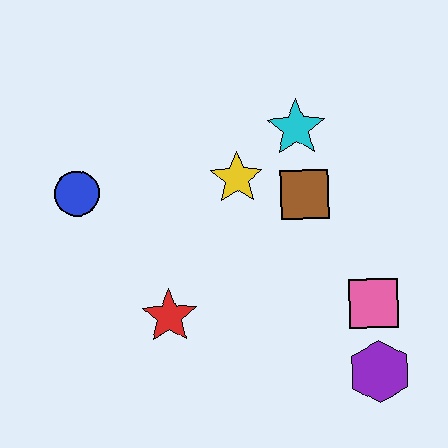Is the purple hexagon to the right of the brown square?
Yes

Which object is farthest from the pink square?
The blue circle is farthest from the pink square.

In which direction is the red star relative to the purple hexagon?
The red star is to the left of the purple hexagon.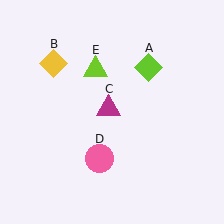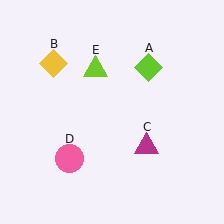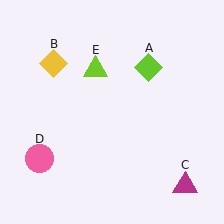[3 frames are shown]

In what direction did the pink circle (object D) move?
The pink circle (object D) moved left.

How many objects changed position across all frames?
2 objects changed position: magenta triangle (object C), pink circle (object D).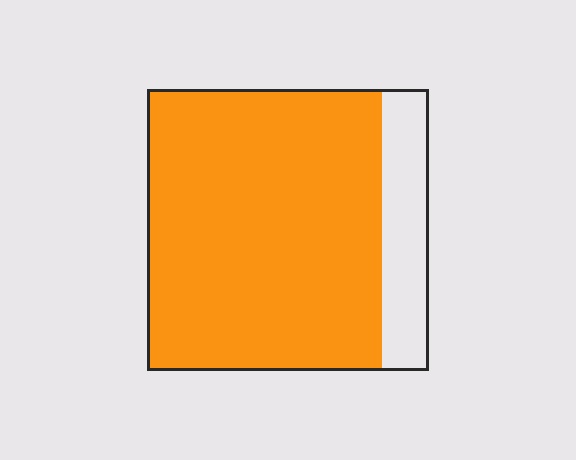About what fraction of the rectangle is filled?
About five sixths (5/6).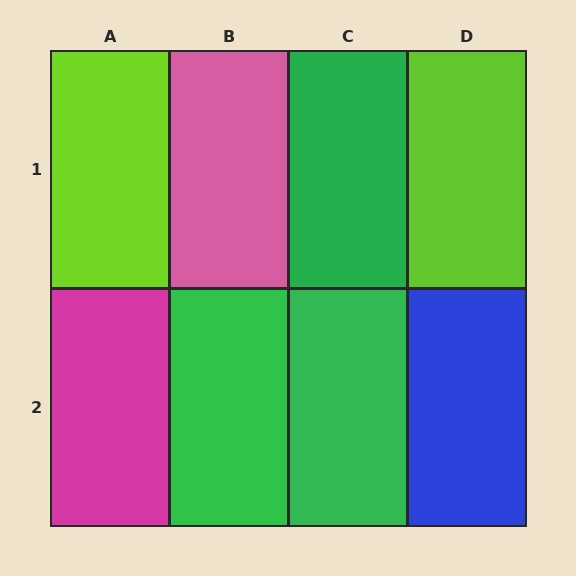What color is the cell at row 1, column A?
Lime.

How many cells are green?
3 cells are green.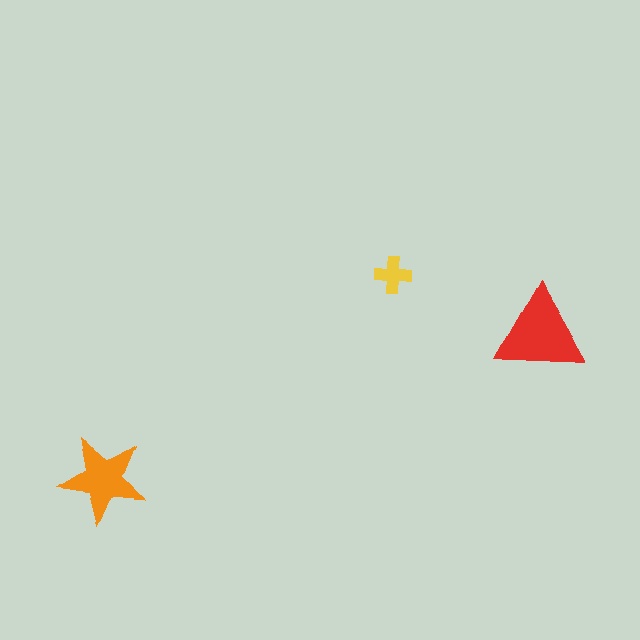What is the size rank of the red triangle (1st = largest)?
1st.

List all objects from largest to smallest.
The red triangle, the orange star, the yellow cross.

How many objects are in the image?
There are 3 objects in the image.